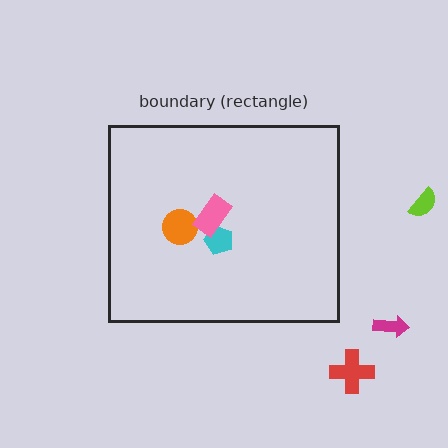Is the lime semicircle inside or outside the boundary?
Outside.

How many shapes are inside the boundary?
3 inside, 3 outside.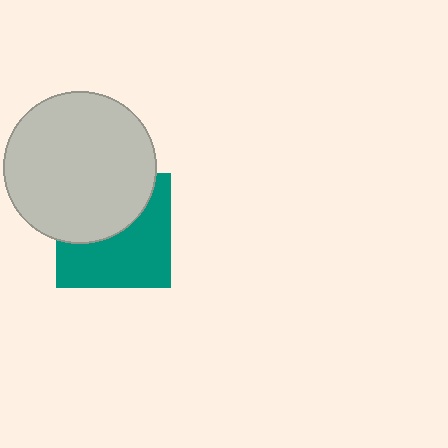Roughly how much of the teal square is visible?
About half of it is visible (roughly 56%).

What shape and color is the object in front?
The object in front is a light gray circle.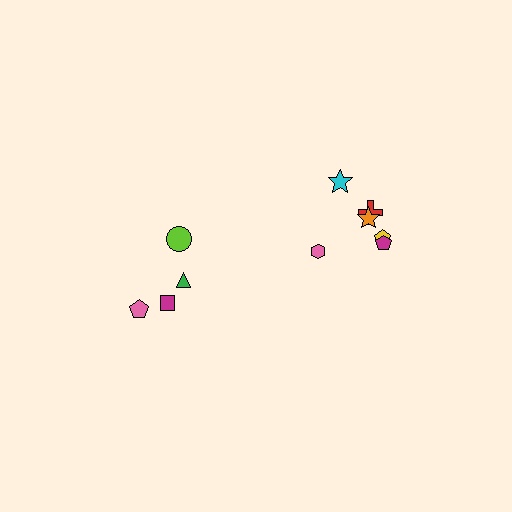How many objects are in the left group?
There are 4 objects.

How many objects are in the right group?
There are 6 objects.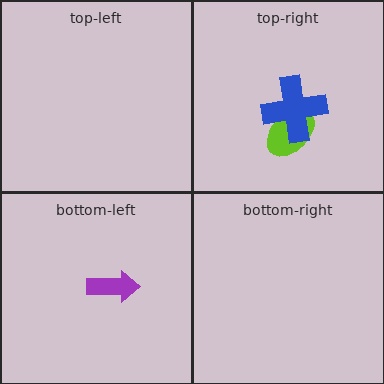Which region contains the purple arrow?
The bottom-left region.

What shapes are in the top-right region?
The lime ellipse, the blue cross.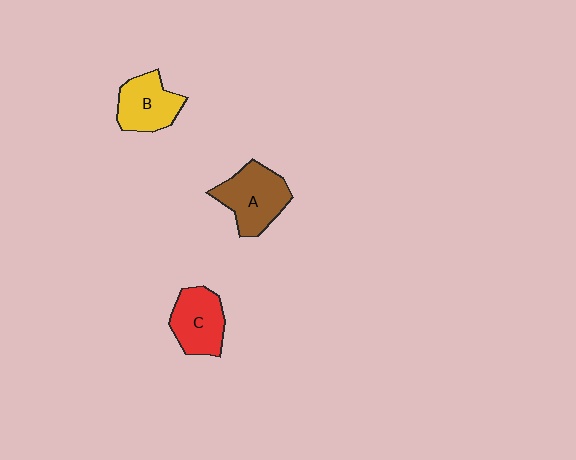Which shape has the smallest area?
Shape B (yellow).